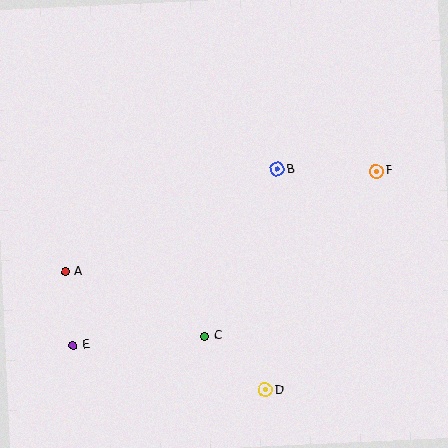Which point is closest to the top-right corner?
Point F is closest to the top-right corner.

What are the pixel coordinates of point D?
Point D is at (265, 390).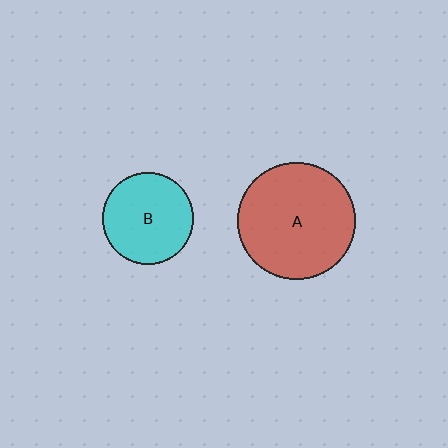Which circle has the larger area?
Circle A (red).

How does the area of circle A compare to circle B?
Approximately 1.7 times.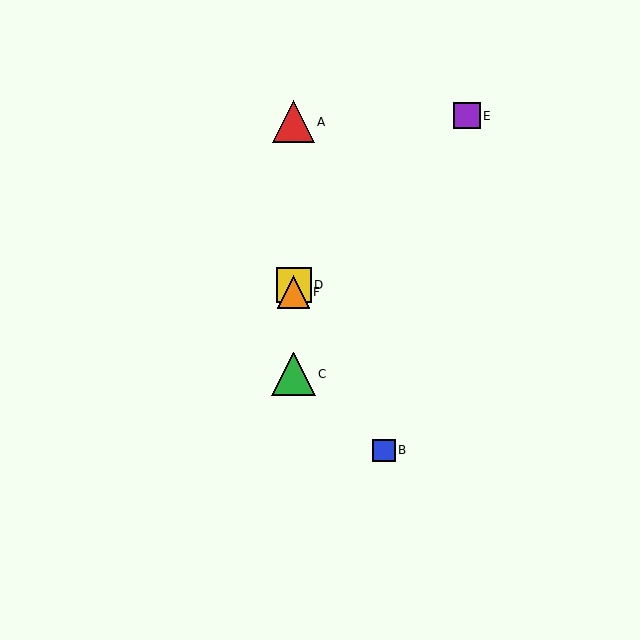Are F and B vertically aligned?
No, F is at x≈294 and B is at x≈384.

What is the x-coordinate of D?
Object D is at x≈294.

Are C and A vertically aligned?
Yes, both are at x≈294.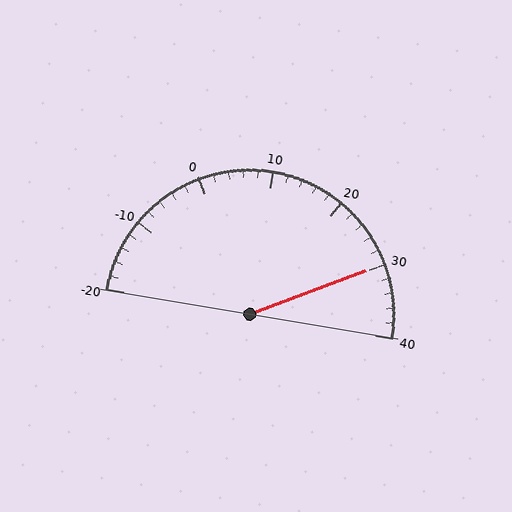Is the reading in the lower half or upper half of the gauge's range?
The reading is in the upper half of the range (-20 to 40).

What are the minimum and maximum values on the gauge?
The gauge ranges from -20 to 40.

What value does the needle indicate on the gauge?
The needle indicates approximately 30.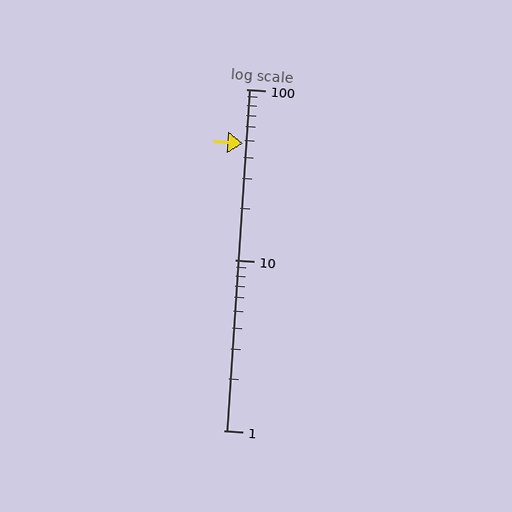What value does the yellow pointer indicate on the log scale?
The pointer indicates approximately 48.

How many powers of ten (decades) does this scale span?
The scale spans 2 decades, from 1 to 100.